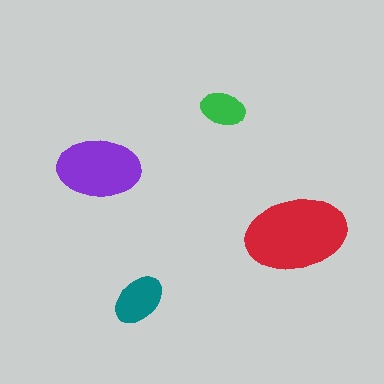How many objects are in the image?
There are 4 objects in the image.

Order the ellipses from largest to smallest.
the red one, the purple one, the teal one, the green one.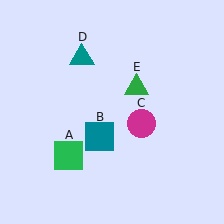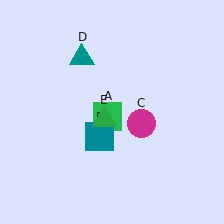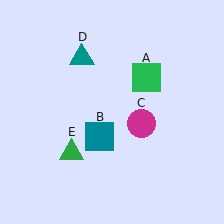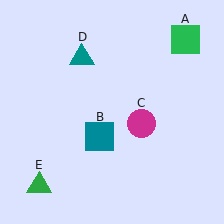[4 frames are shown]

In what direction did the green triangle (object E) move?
The green triangle (object E) moved down and to the left.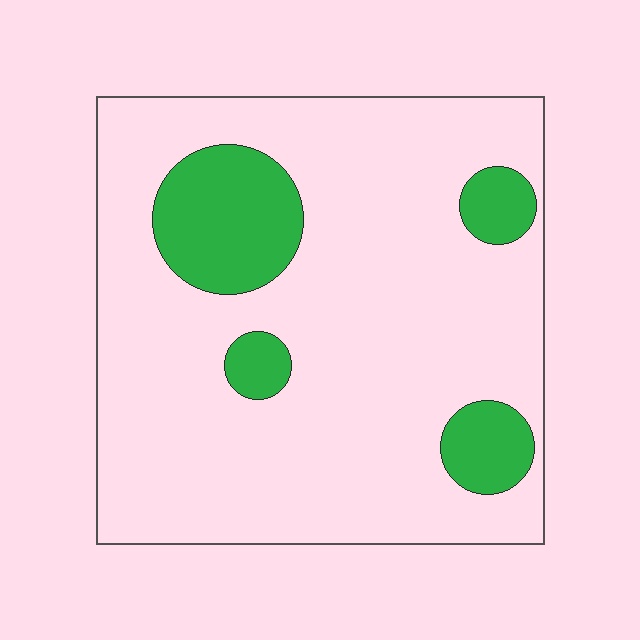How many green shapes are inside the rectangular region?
4.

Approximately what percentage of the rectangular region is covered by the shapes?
Approximately 15%.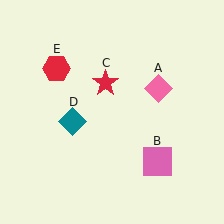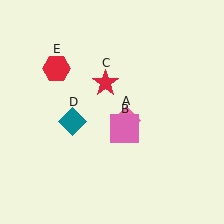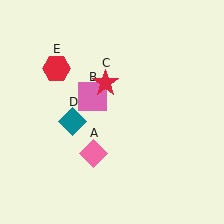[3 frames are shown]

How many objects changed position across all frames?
2 objects changed position: pink diamond (object A), pink square (object B).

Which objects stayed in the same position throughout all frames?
Red star (object C) and teal diamond (object D) and red hexagon (object E) remained stationary.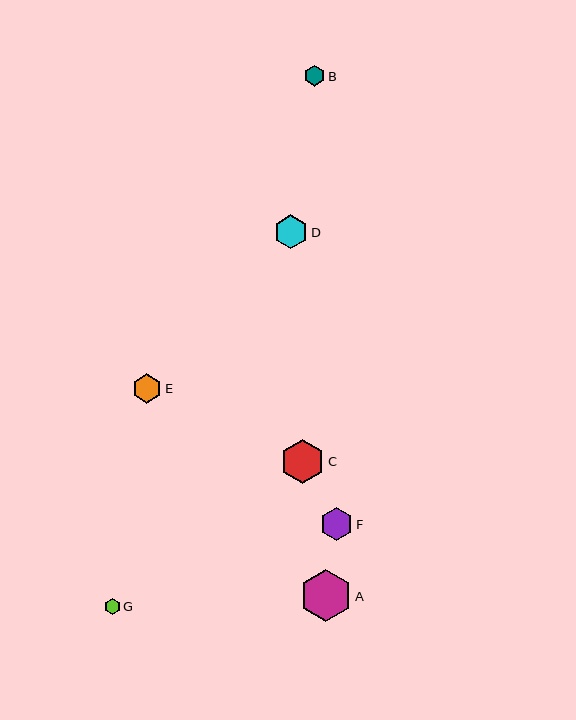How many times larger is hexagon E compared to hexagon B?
Hexagon E is approximately 1.4 times the size of hexagon B.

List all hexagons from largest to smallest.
From largest to smallest: A, C, D, F, E, B, G.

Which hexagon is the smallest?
Hexagon G is the smallest with a size of approximately 16 pixels.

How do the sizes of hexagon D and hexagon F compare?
Hexagon D and hexagon F are approximately the same size.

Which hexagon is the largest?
Hexagon A is the largest with a size of approximately 52 pixels.